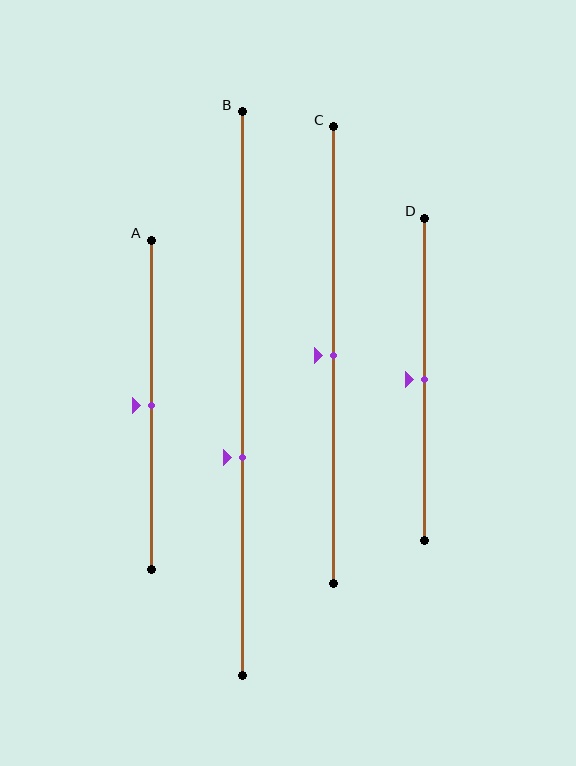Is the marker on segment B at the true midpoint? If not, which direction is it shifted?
No, the marker on segment B is shifted downward by about 11% of the segment length.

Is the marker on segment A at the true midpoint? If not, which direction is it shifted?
Yes, the marker on segment A is at the true midpoint.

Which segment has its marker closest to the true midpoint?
Segment A has its marker closest to the true midpoint.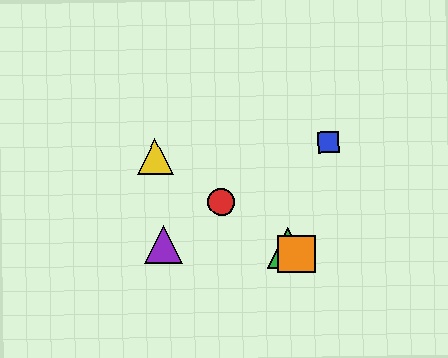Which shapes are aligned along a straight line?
The red circle, the green triangle, the yellow triangle, the orange square are aligned along a straight line.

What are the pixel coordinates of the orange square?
The orange square is at (297, 254).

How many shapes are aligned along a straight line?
4 shapes (the red circle, the green triangle, the yellow triangle, the orange square) are aligned along a straight line.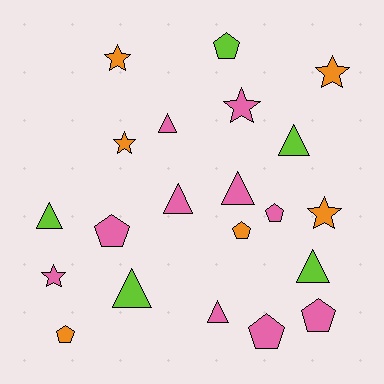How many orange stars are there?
There are 4 orange stars.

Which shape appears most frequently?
Triangle, with 8 objects.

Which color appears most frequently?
Pink, with 10 objects.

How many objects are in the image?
There are 21 objects.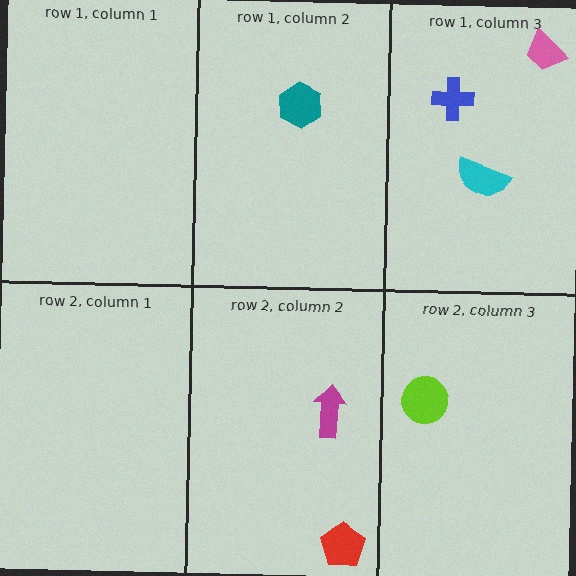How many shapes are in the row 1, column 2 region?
1.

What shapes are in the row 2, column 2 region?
The red pentagon, the magenta arrow.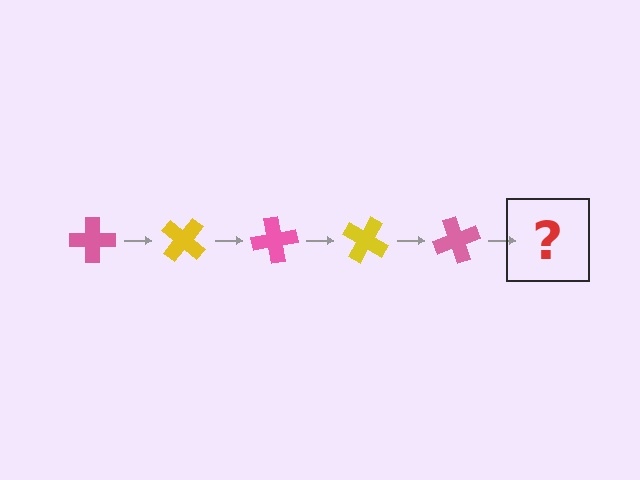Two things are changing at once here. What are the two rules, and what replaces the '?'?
The two rules are that it rotates 40 degrees each step and the color cycles through pink and yellow. The '?' should be a yellow cross, rotated 200 degrees from the start.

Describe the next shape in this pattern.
It should be a yellow cross, rotated 200 degrees from the start.